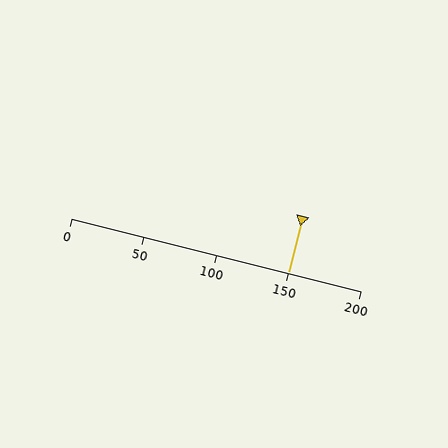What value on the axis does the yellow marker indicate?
The marker indicates approximately 150.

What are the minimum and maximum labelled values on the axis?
The axis runs from 0 to 200.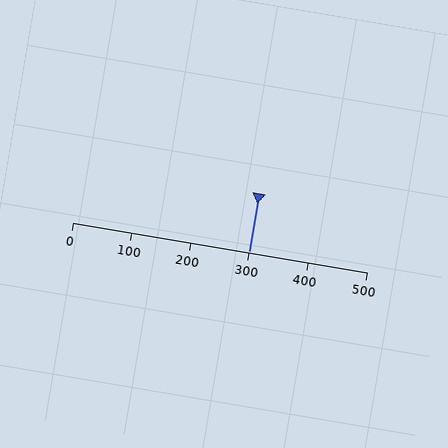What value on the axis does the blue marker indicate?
The marker indicates approximately 300.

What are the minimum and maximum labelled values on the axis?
The axis runs from 0 to 500.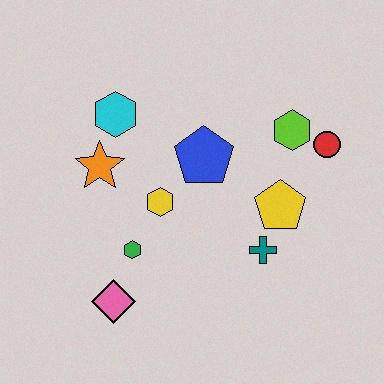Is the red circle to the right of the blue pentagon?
Yes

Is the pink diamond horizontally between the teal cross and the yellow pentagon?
No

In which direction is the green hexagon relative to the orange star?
The green hexagon is below the orange star.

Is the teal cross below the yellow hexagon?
Yes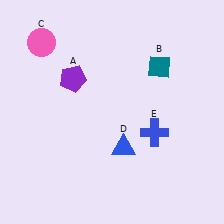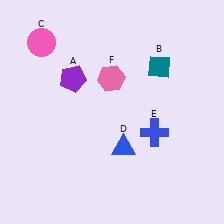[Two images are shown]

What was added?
A pink hexagon (F) was added in Image 2.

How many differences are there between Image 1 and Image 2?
There is 1 difference between the two images.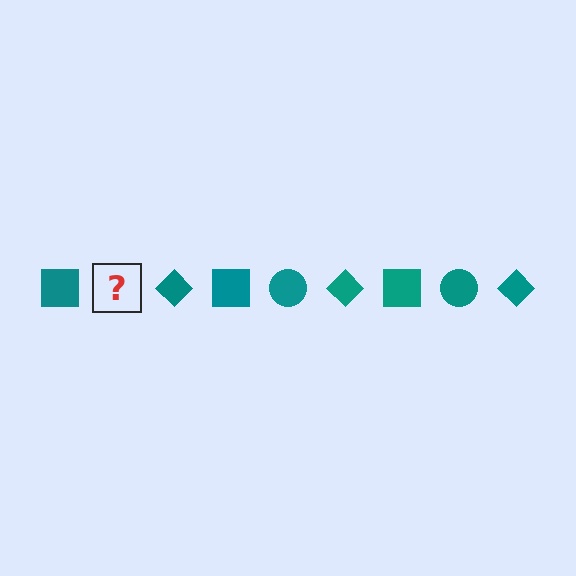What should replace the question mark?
The question mark should be replaced with a teal circle.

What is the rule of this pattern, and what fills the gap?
The rule is that the pattern cycles through square, circle, diamond shapes in teal. The gap should be filled with a teal circle.